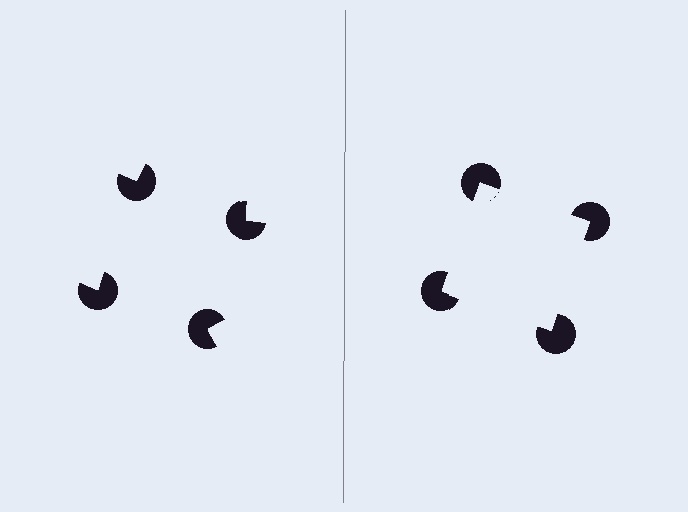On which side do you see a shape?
An illusory square appears on the right side. On the left side the wedge cuts are rotated, so no coherent shape forms.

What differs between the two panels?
The pac-man discs are positioned identically on both sides; only the wedge orientations differ. On the right they align to a square; on the left they are misaligned.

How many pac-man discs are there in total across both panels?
8 — 4 on each side.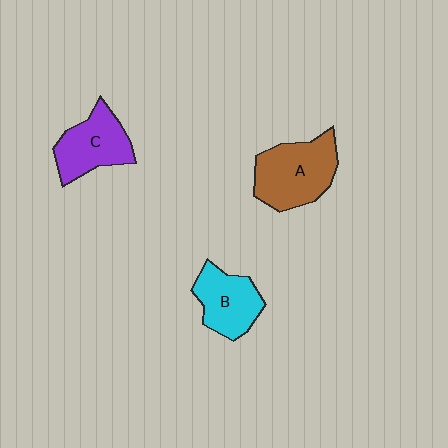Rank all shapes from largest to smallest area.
From largest to smallest: A (brown), C (purple), B (cyan).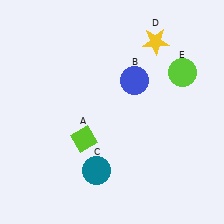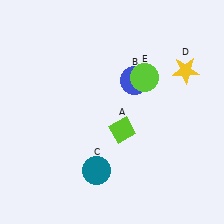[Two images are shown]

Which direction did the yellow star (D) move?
The yellow star (D) moved right.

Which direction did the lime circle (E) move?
The lime circle (E) moved left.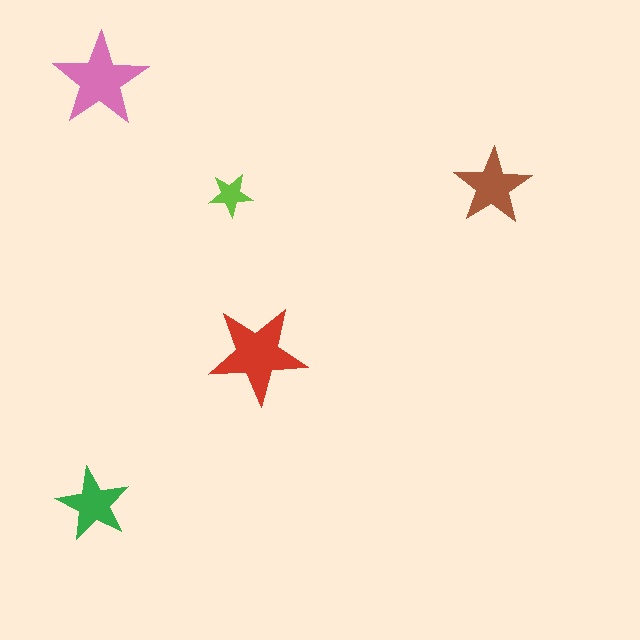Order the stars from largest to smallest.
the red one, the pink one, the brown one, the green one, the lime one.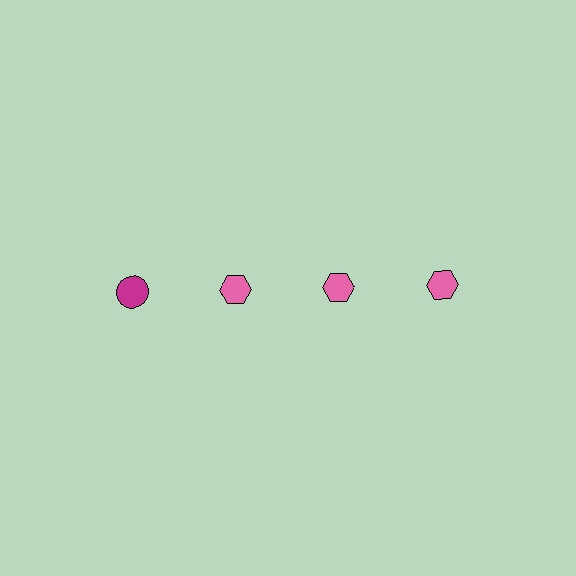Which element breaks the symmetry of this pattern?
The magenta circle in the top row, leftmost column breaks the symmetry. All other shapes are pink hexagons.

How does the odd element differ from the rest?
It differs in both color (magenta instead of pink) and shape (circle instead of hexagon).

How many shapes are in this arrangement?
There are 4 shapes arranged in a grid pattern.